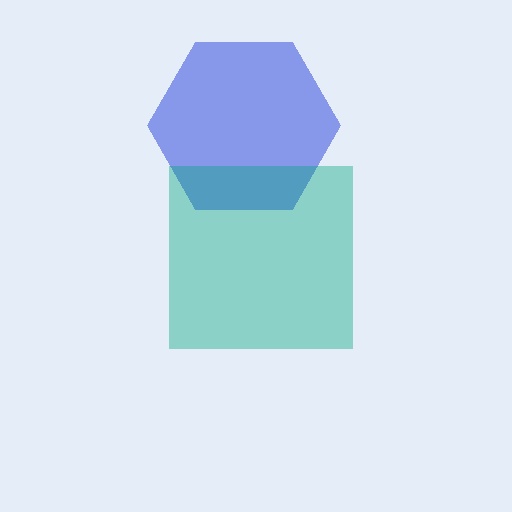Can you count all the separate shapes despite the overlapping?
Yes, there are 2 separate shapes.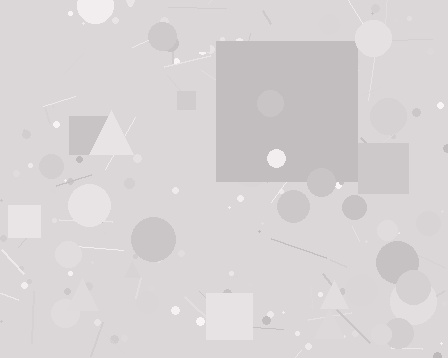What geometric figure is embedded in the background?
A square is embedded in the background.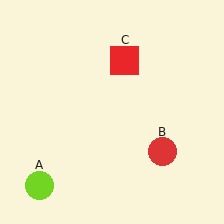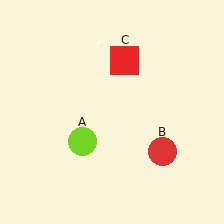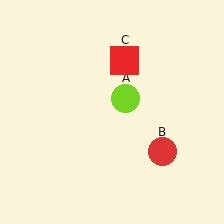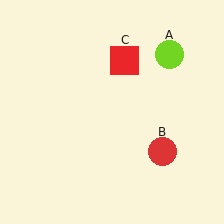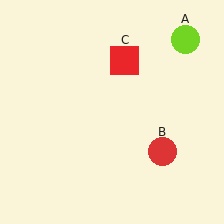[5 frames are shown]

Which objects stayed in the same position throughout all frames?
Red circle (object B) and red square (object C) remained stationary.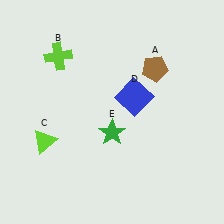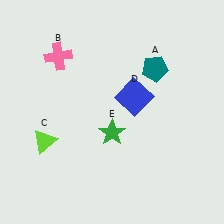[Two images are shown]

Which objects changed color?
A changed from brown to teal. B changed from lime to pink.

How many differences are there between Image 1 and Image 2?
There are 2 differences between the two images.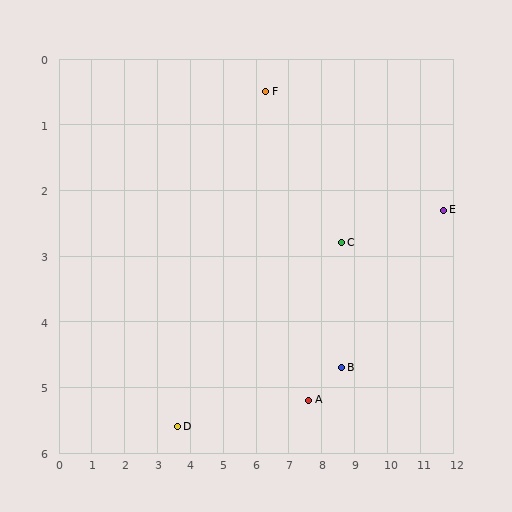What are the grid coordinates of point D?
Point D is at approximately (3.6, 5.6).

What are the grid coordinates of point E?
Point E is at approximately (11.7, 2.3).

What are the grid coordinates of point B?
Point B is at approximately (8.6, 4.7).